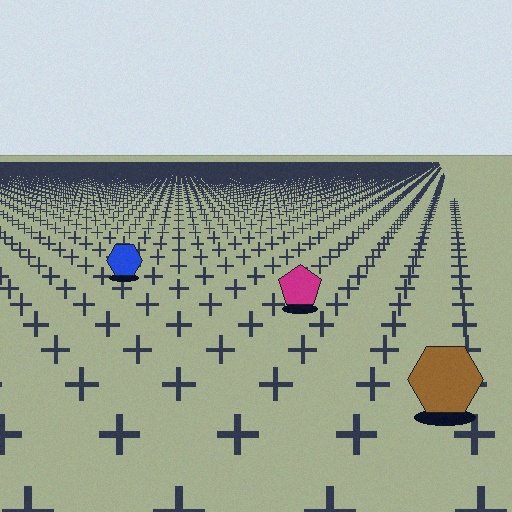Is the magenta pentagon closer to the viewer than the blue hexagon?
Yes. The magenta pentagon is closer — you can tell from the texture gradient: the ground texture is coarser near it.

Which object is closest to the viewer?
The brown hexagon is closest. The texture marks near it are larger and more spread out.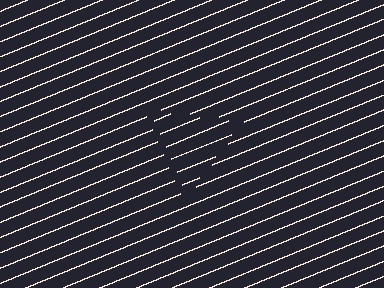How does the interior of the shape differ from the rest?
The interior of the shape contains the same grating, shifted by half a period — the contour is defined by the phase discontinuity where line-ends from the inner and outer gratings abut.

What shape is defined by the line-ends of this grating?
An illusory triangle. The interior of the shape contains the same grating, shifted by half a period — the contour is defined by the phase discontinuity where line-ends from the inner and outer gratings abut.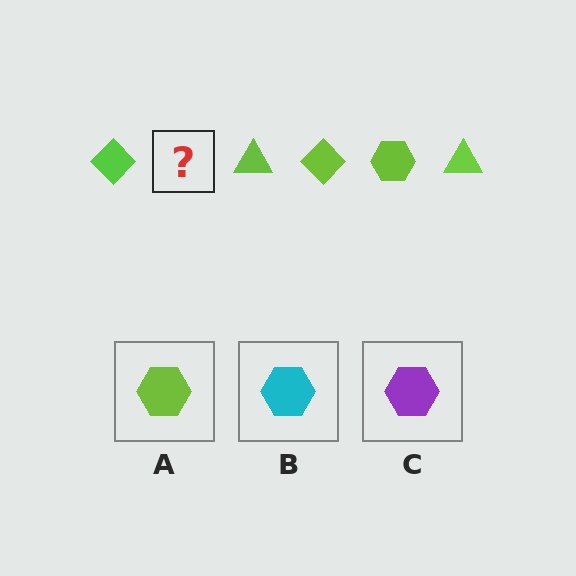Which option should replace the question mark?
Option A.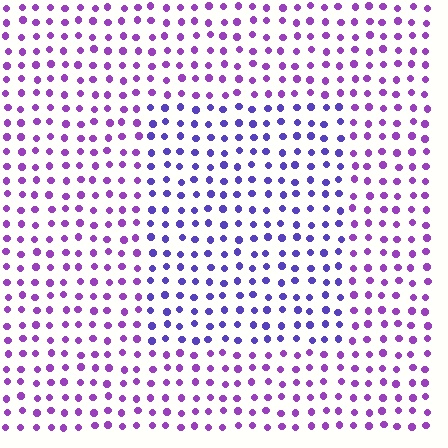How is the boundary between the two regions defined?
The boundary is defined purely by a slight shift in hue (about 32 degrees). Spacing, size, and orientation are identical on both sides.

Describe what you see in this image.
The image is filled with small purple elements in a uniform arrangement. A rectangle-shaped region is visible where the elements are tinted to a slightly different hue, forming a subtle color boundary.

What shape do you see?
I see a rectangle.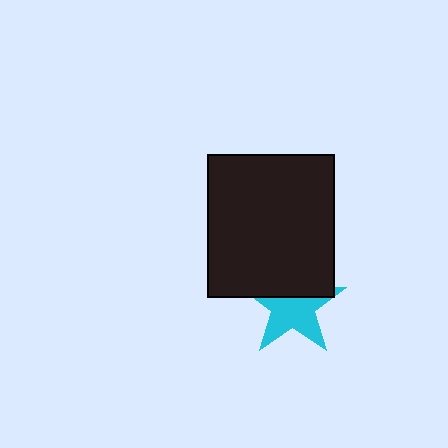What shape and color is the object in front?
The object in front is a black rectangle.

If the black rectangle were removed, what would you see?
You would see the complete cyan star.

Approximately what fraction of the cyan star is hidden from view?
Roughly 38% of the cyan star is hidden behind the black rectangle.